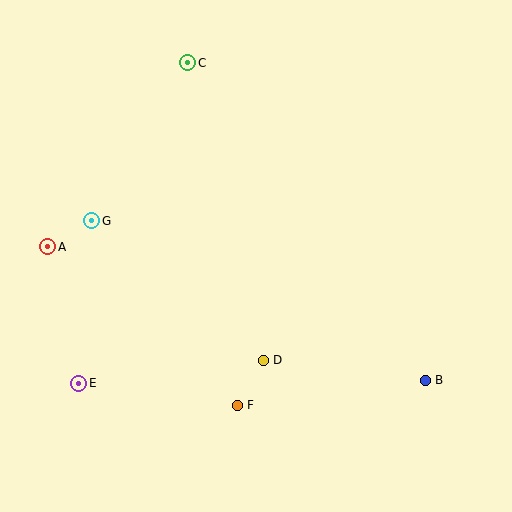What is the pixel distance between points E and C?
The distance between E and C is 339 pixels.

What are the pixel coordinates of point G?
Point G is at (92, 221).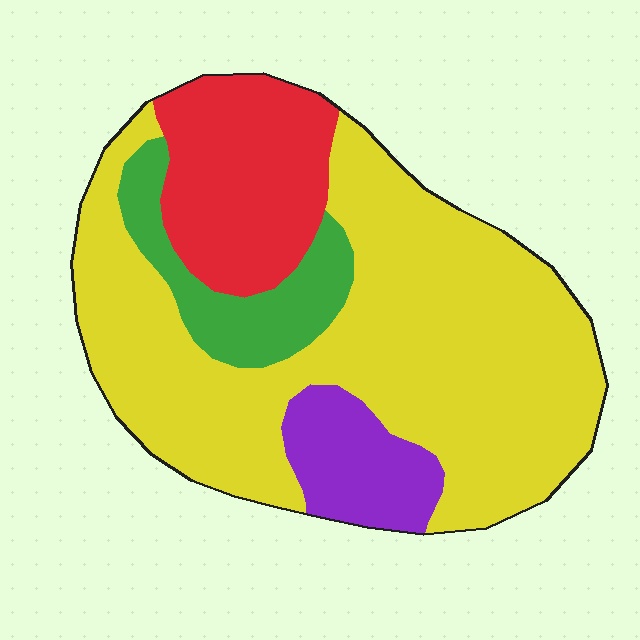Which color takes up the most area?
Yellow, at roughly 60%.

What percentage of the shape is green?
Green covers about 10% of the shape.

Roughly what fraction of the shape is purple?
Purple covers roughly 10% of the shape.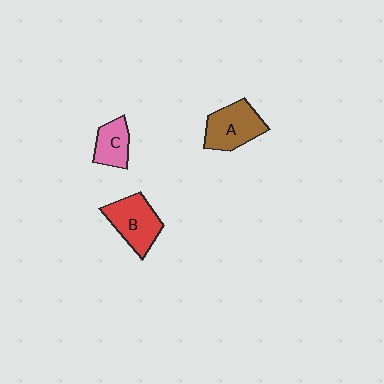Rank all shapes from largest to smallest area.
From largest to smallest: B (red), A (brown), C (pink).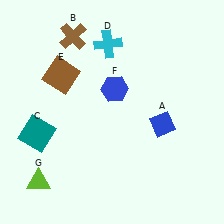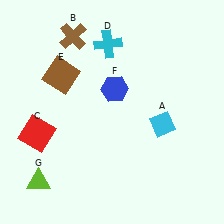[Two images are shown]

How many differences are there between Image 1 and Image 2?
There are 2 differences between the two images.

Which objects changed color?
A changed from blue to cyan. C changed from teal to red.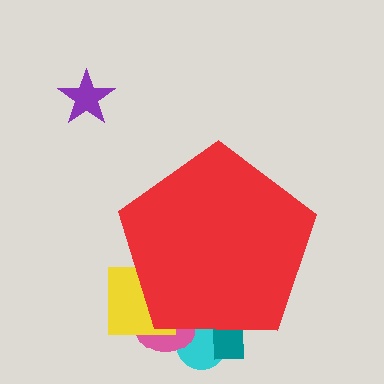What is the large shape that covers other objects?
A red pentagon.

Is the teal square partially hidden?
Yes, the teal square is partially hidden behind the red pentagon.